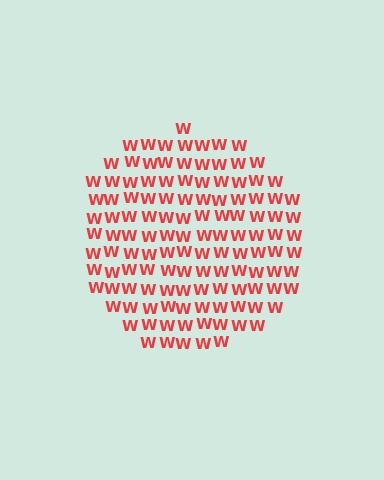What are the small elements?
The small elements are letter W's.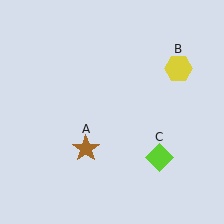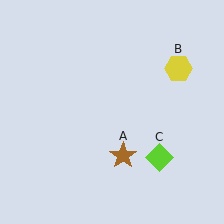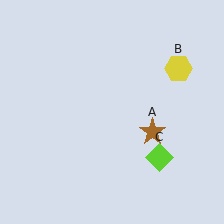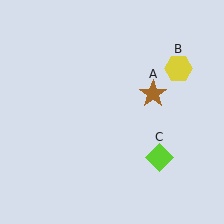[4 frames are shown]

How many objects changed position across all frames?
1 object changed position: brown star (object A).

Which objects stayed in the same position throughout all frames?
Yellow hexagon (object B) and lime diamond (object C) remained stationary.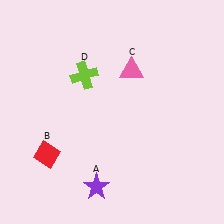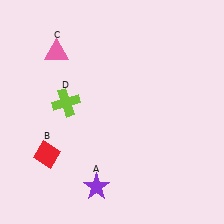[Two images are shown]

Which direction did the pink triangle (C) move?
The pink triangle (C) moved left.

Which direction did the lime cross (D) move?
The lime cross (D) moved down.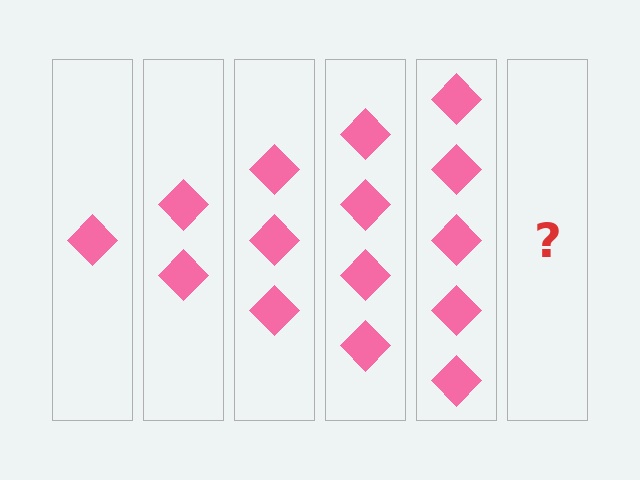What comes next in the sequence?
The next element should be 6 diamonds.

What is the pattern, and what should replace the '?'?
The pattern is that each step adds one more diamond. The '?' should be 6 diamonds.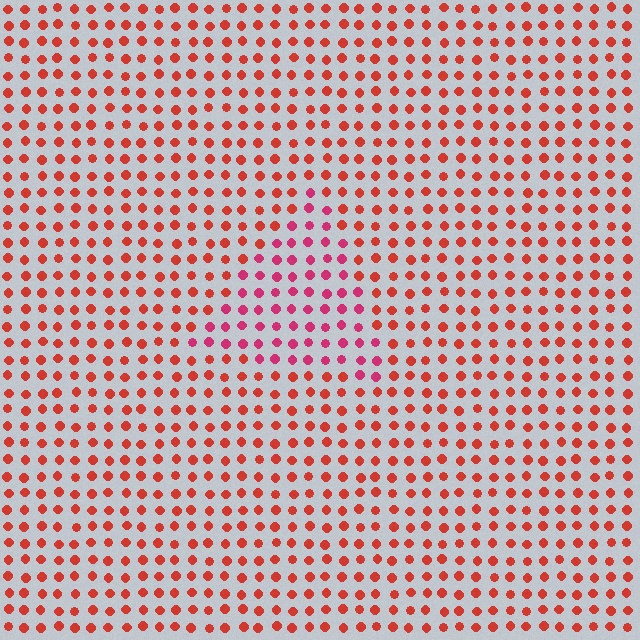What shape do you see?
I see a triangle.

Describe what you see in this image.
The image is filled with small red elements in a uniform arrangement. A triangle-shaped region is visible where the elements are tinted to a slightly different hue, forming a subtle color boundary.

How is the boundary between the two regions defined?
The boundary is defined purely by a slight shift in hue (about 29 degrees). Spacing, size, and orientation are identical on both sides.